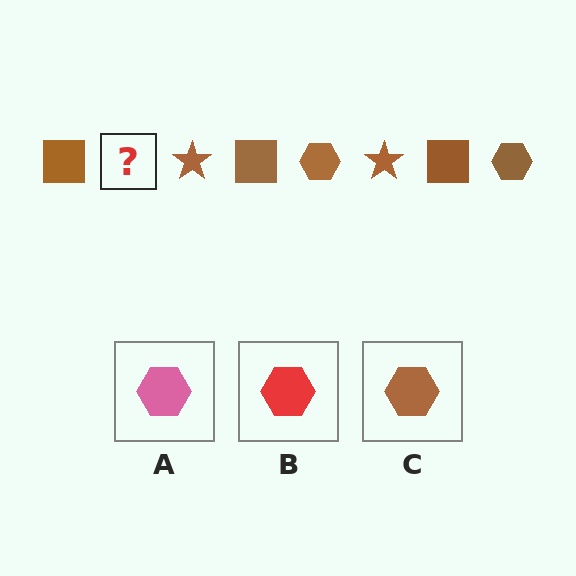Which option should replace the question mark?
Option C.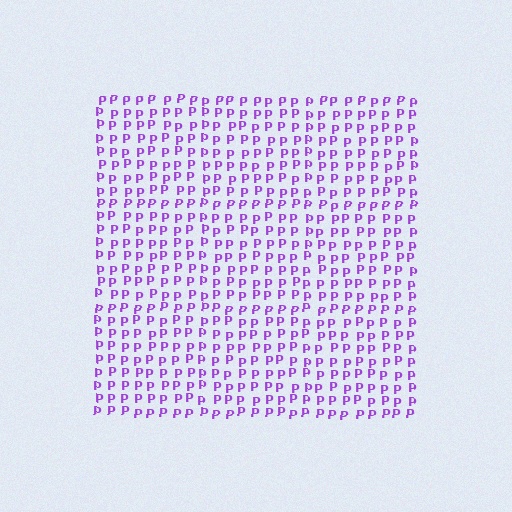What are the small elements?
The small elements are letter P's.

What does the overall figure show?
The overall figure shows a square.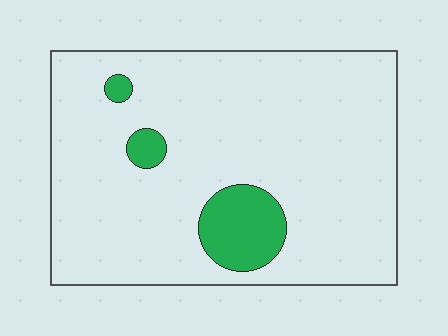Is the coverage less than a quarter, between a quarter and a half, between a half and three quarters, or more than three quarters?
Less than a quarter.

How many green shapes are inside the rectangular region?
3.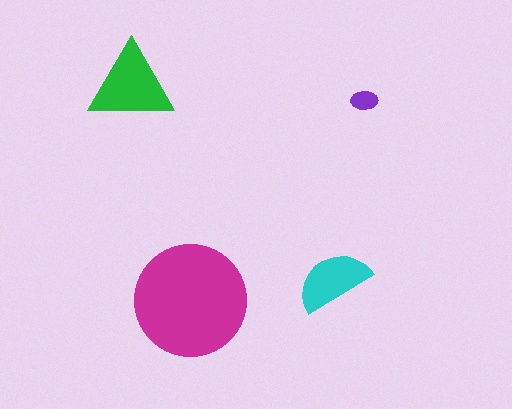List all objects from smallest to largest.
The purple ellipse, the cyan semicircle, the green triangle, the magenta circle.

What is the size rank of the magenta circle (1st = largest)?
1st.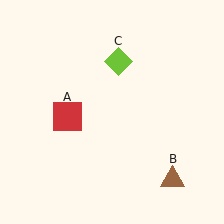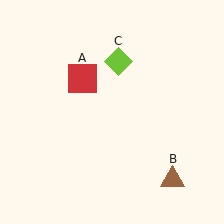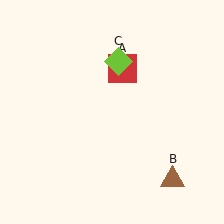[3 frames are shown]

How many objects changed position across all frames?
1 object changed position: red square (object A).